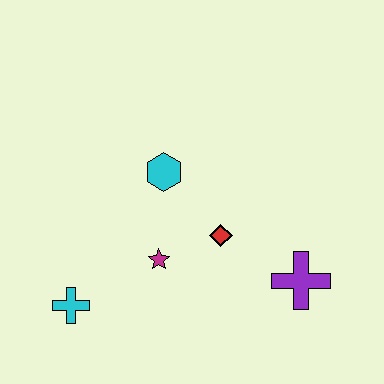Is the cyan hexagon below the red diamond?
No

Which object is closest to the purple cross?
The red diamond is closest to the purple cross.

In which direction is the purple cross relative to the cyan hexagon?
The purple cross is to the right of the cyan hexagon.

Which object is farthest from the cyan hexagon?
The purple cross is farthest from the cyan hexagon.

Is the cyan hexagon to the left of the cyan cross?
No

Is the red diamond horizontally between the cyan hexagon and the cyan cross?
No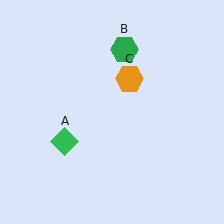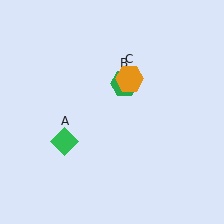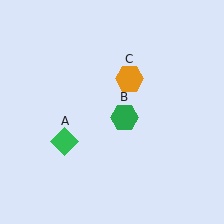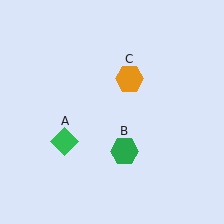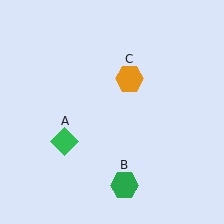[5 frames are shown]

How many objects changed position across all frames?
1 object changed position: green hexagon (object B).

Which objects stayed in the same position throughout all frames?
Green diamond (object A) and orange hexagon (object C) remained stationary.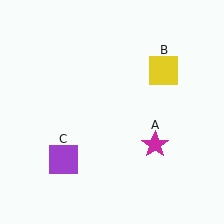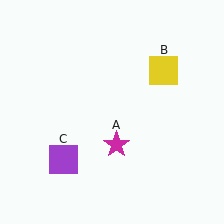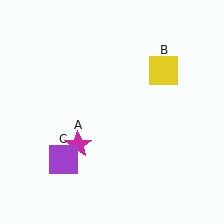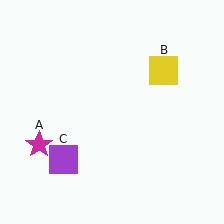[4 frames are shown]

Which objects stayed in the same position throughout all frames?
Yellow square (object B) and purple square (object C) remained stationary.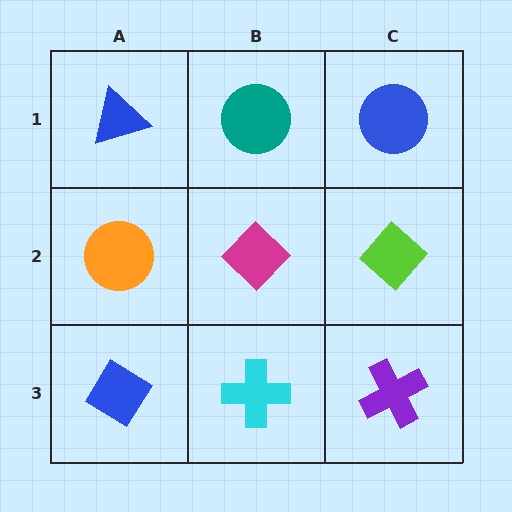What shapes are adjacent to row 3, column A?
An orange circle (row 2, column A), a cyan cross (row 3, column B).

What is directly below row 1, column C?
A lime diamond.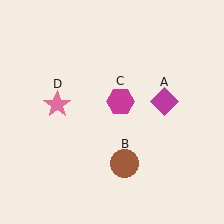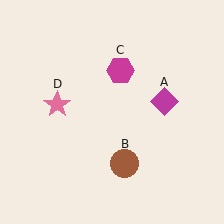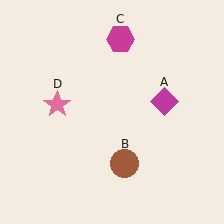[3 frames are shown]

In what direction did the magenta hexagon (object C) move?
The magenta hexagon (object C) moved up.